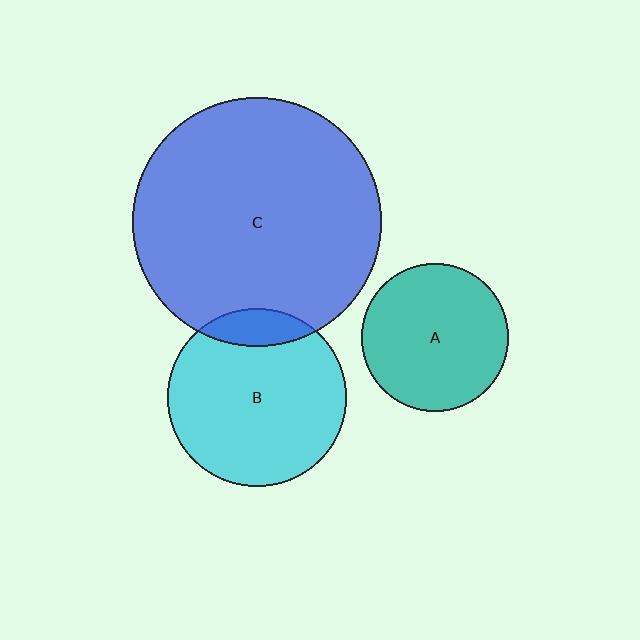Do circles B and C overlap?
Yes.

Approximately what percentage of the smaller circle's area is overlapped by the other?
Approximately 10%.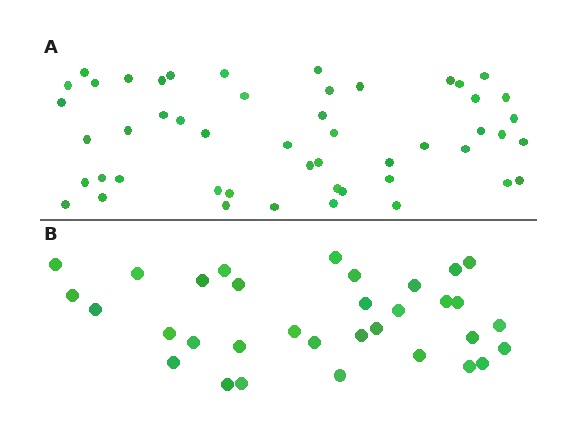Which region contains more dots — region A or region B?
Region A (the top region) has more dots.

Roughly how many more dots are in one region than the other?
Region A has approximately 15 more dots than region B.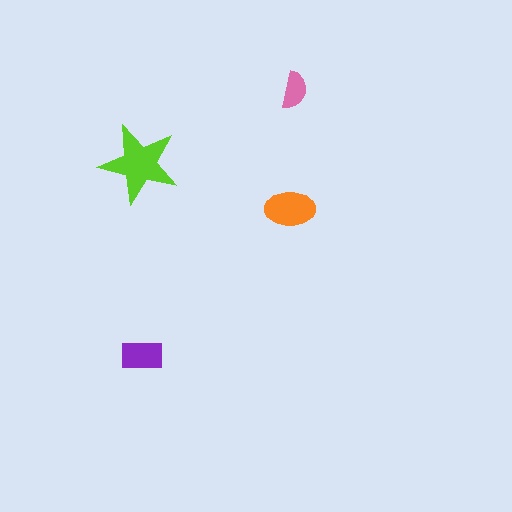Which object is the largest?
The lime star.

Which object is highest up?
The pink semicircle is topmost.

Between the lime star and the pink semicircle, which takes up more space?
The lime star.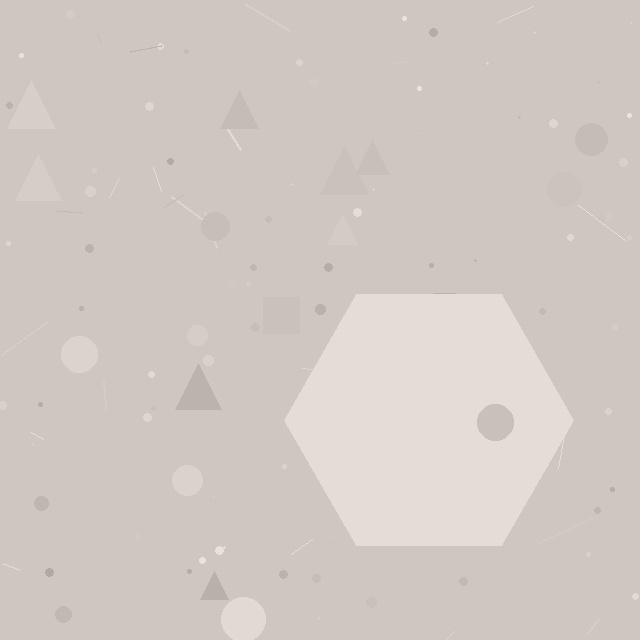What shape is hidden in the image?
A hexagon is hidden in the image.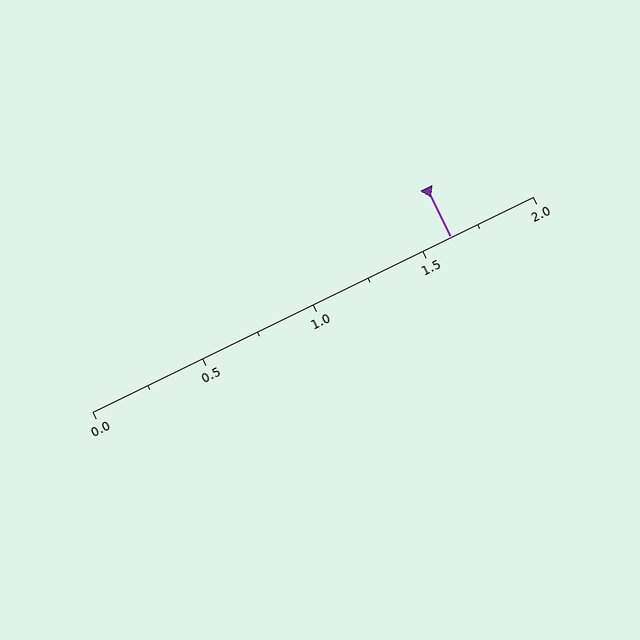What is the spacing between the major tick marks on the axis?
The major ticks are spaced 0.5 apart.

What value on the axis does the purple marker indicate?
The marker indicates approximately 1.62.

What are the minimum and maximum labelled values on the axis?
The axis runs from 0.0 to 2.0.